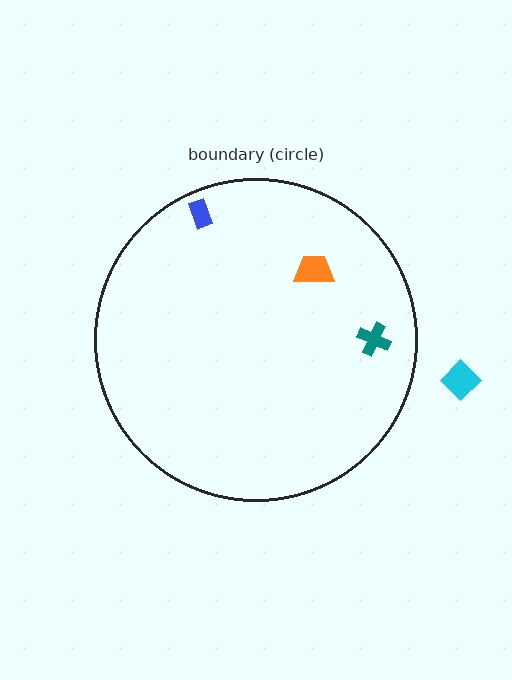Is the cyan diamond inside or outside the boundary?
Outside.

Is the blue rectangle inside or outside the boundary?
Inside.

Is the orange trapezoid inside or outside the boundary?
Inside.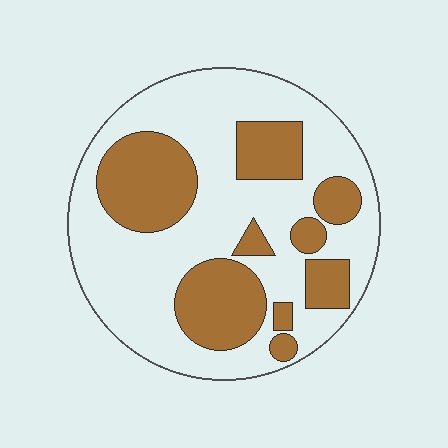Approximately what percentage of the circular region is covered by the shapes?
Approximately 35%.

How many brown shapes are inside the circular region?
9.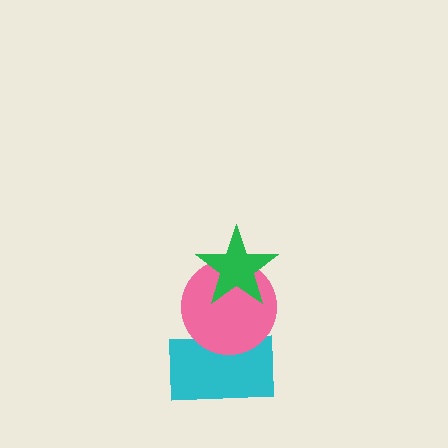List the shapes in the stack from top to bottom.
From top to bottom: the green star, the pink circle, the cyan rectangle.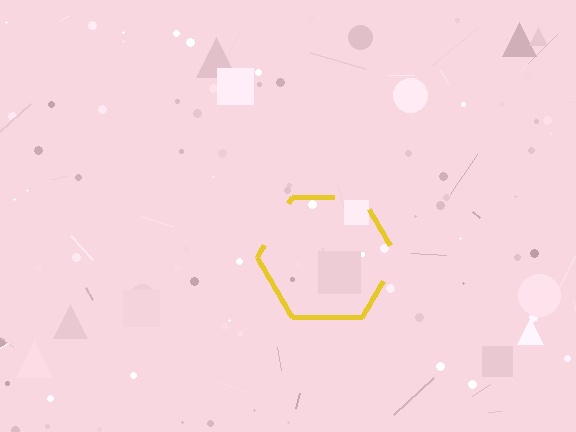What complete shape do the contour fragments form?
The contour fragments form a hexagon.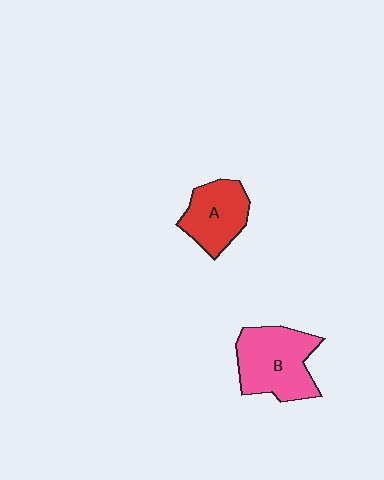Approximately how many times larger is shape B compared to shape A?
Approximately 1.4 times.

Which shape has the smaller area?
Shape A (red).